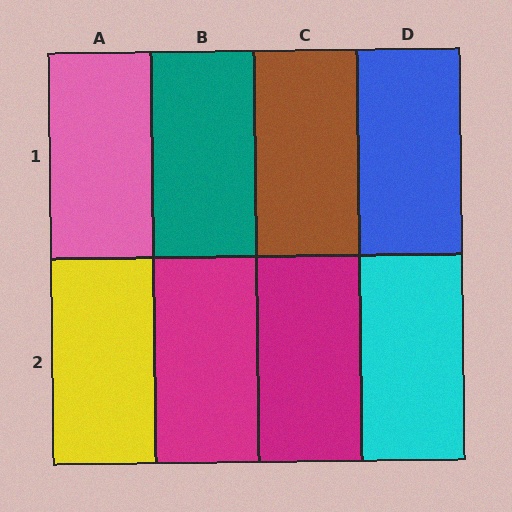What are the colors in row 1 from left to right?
Pink, teal, brown, blue.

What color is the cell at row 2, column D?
Cyan.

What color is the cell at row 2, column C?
Magenta.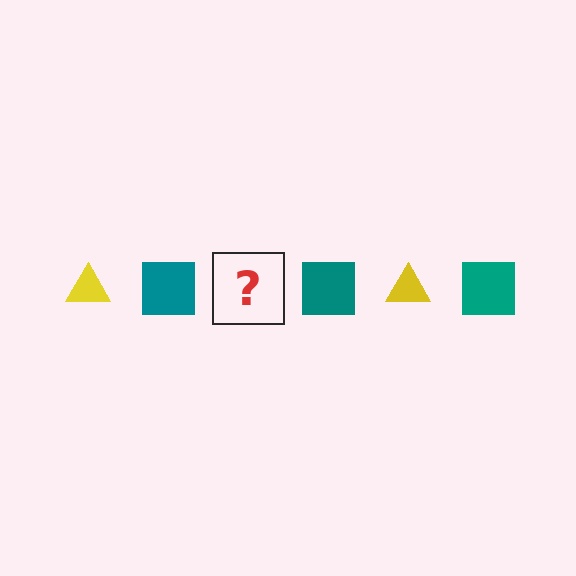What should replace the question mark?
The question mark should be replaced with a yellow triangle.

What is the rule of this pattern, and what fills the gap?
The rule is that the pattern alternates between yellow triangle and teal square. The gap should be filled with a yellow triangle.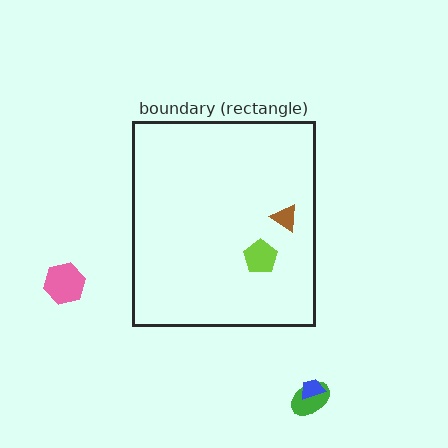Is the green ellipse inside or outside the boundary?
Outside.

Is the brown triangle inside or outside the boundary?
Inside.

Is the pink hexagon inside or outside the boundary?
Outside.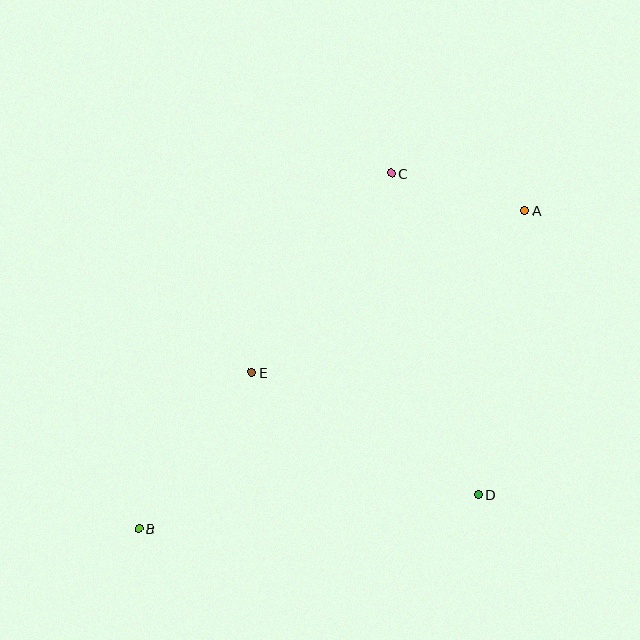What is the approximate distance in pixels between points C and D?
The distance between C and D is approximately 333 pixels.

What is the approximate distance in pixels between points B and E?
The distance between B and E is approximately 193 pixels.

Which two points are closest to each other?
Points A and C are closest to each other.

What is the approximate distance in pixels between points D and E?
The distance between D and E is approximately 258 pixels.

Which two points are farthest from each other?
Points A and B are farthest from each other.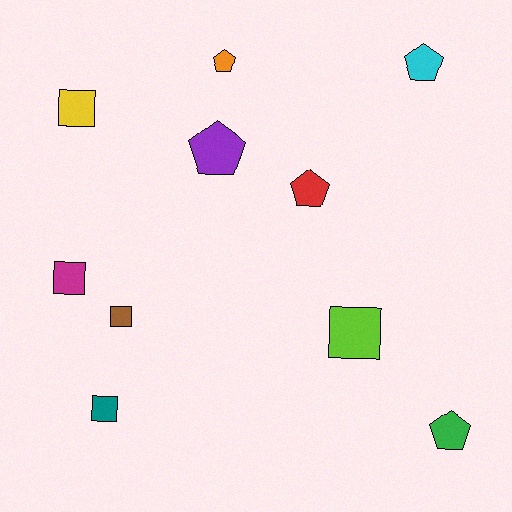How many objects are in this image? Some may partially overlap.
There are 10 objects.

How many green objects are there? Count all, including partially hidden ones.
There is 1 green object.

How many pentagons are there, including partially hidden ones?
There are 5 pentagons.